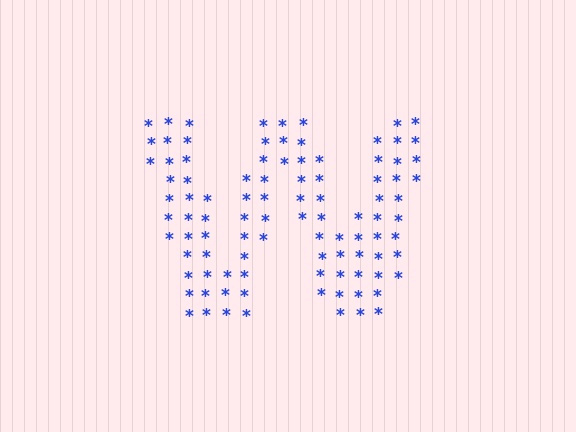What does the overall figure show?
The overall figure shows the letter W.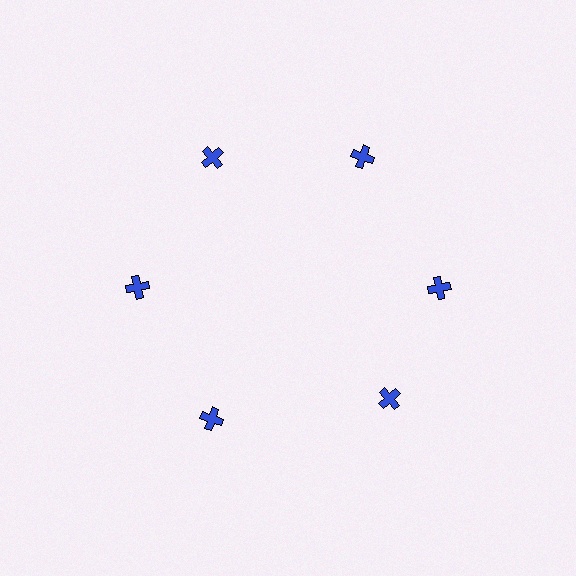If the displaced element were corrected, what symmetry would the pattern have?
It would have 6-fold rotational symmetry — the pattern would map onto itself every 60 degrees.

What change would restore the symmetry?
The symmetry would be restored by rotating it back into even spacing with its neighbors so that all 6 crosses sit at equal angles and equal distance from the center.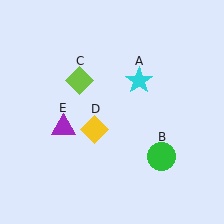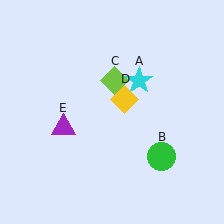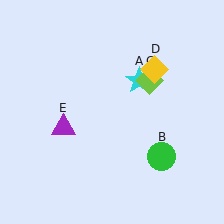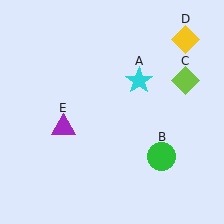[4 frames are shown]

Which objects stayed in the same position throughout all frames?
Cyan star (object A) and green circle (object B) and purple triangle (object E) remained stationary.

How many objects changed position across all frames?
2 objects changed position: lime diamond (object C), yellow diamond (object D).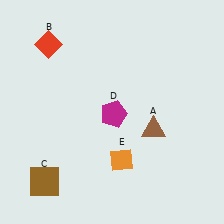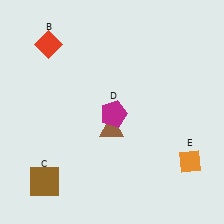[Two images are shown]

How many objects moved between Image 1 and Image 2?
2 objects moved between the two images.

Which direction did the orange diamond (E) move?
The orange diamond (E) moved right.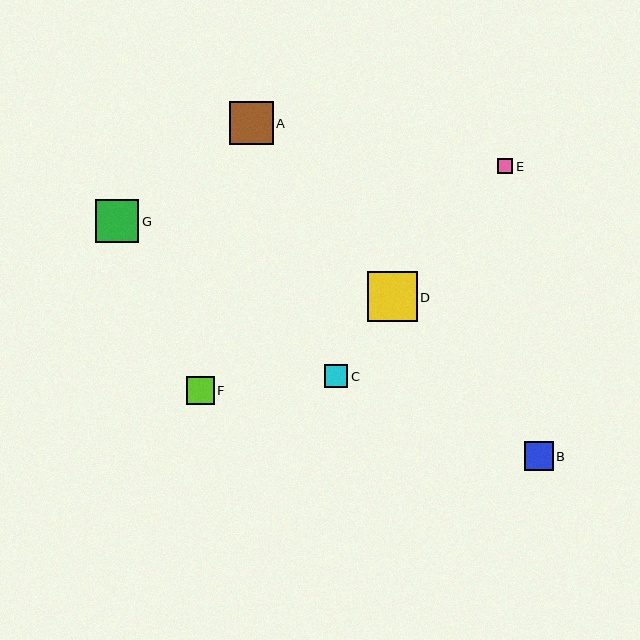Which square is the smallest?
Square E is the smallest with a size of approximately 15 pixels.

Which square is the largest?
Square D is the largest with a size of approximately 50 pixels.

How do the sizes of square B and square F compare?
Square B and square F are approximately the same size.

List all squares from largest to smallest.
From largest to smallest: D, G, A, B, F, C, E.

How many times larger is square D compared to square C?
Square D is approximately 2.1 times the size of square C.